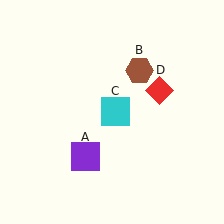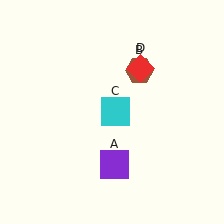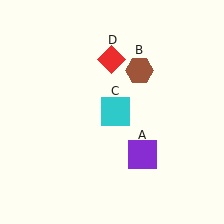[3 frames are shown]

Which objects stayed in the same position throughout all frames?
Brown hexagon (object B) and cyan square (object C) remained stationary.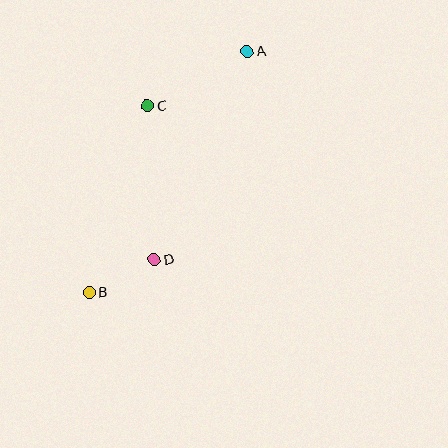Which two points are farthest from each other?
Points A and B are farthest from each other.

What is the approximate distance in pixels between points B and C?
The distance between B and C is approximately 196 pixels.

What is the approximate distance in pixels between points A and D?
The distance between A and D is approximately 228 pixels.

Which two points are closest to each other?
Points B and D are closest to each other.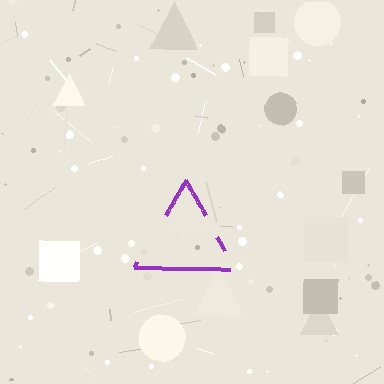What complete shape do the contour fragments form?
The contour fragments form a triangle.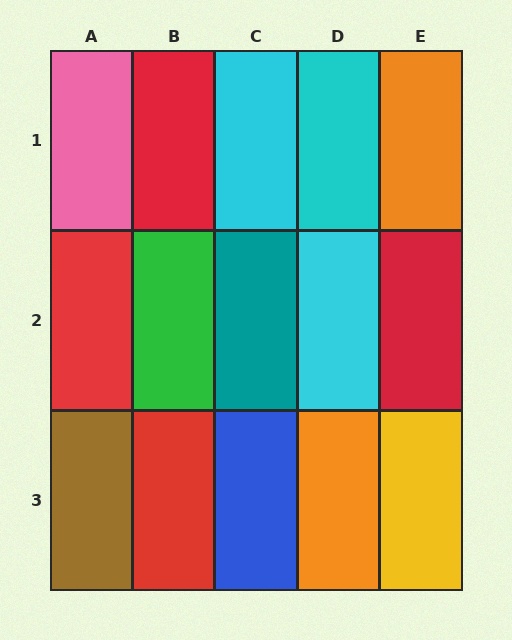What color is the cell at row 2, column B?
Green.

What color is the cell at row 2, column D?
Cyan.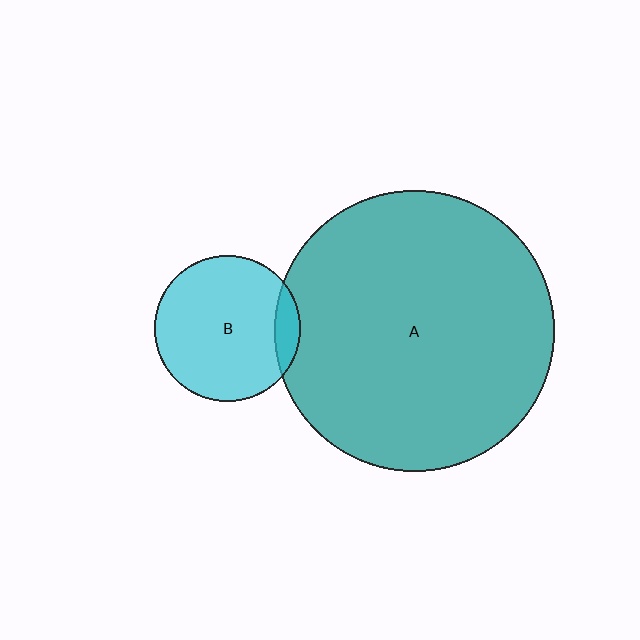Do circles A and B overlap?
Yes.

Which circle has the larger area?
Circle A (teal).